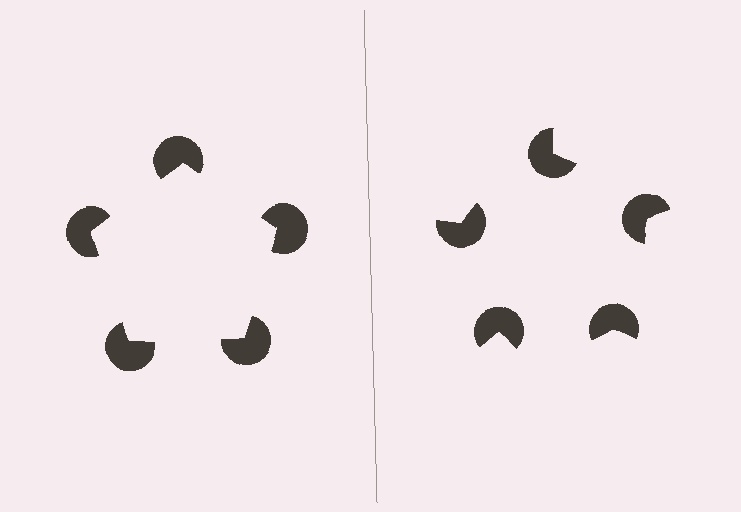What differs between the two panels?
The pac-man discs are positioned identically on both sides; only the wedge orientations differ. On the left they align to a pentagon; on the right they are misaligned.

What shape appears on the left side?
An illusory pentagon.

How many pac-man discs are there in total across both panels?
10 — 5 on each side.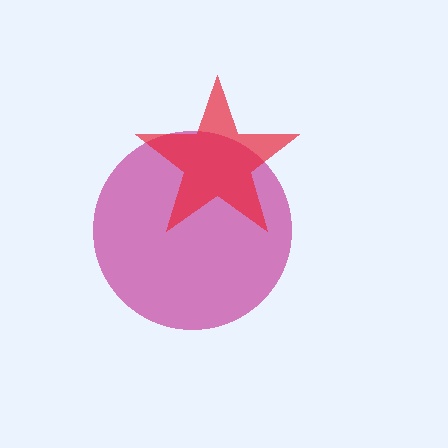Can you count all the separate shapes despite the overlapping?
Yes, there are 2 separate shapes.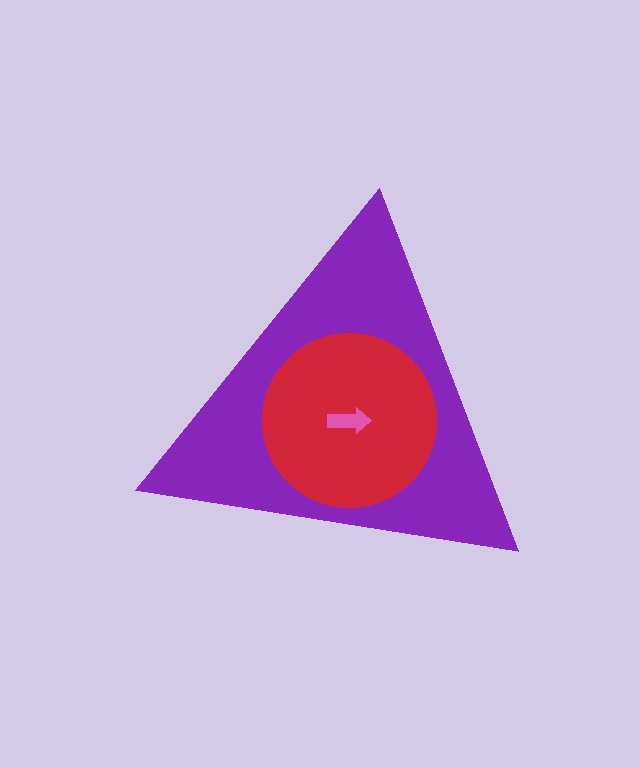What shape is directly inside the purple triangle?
The red circle.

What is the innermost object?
The pink arrow.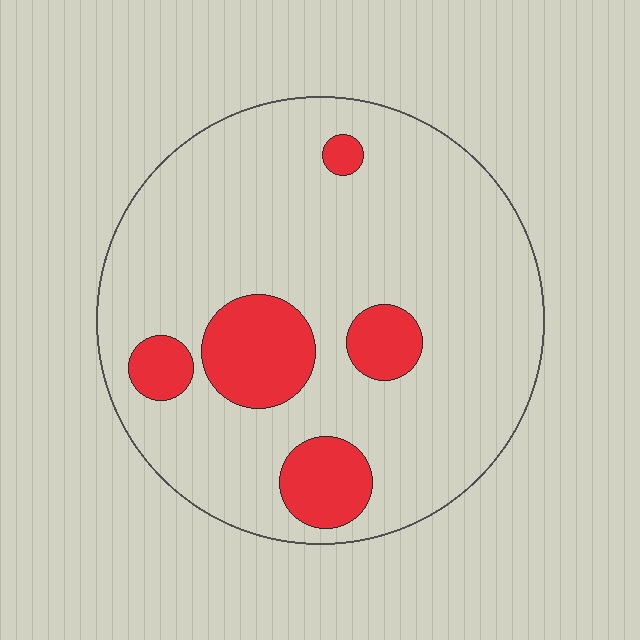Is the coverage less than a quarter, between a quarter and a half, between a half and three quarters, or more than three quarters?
Less than a quarter.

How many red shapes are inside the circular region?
5.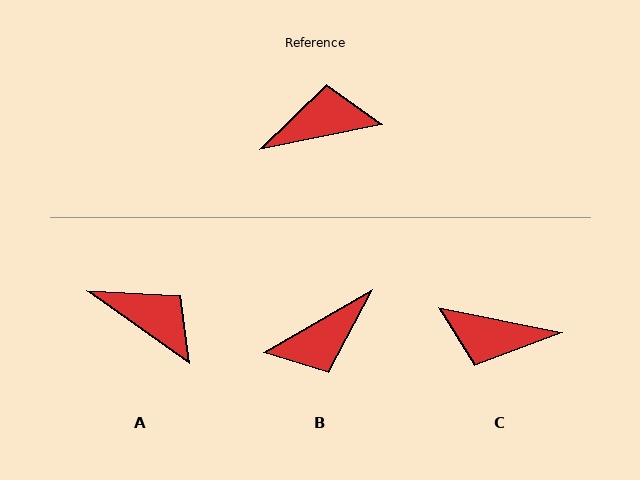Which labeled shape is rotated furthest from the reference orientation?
B, about 162 degrees away.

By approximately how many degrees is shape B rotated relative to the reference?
Approximately 162 degrees clockwise.